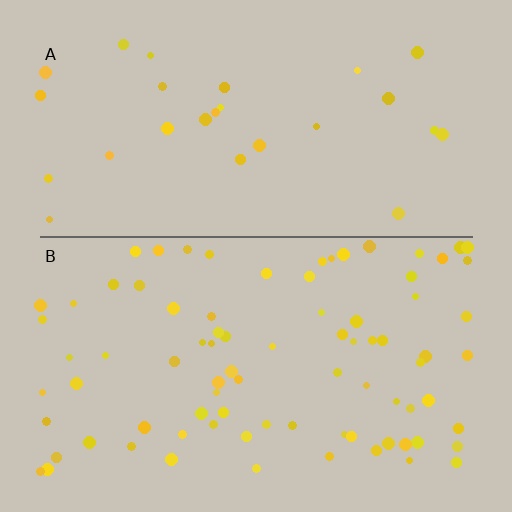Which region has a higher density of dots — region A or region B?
B (the bottom).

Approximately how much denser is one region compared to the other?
Approximately 3.0× — region B over region A.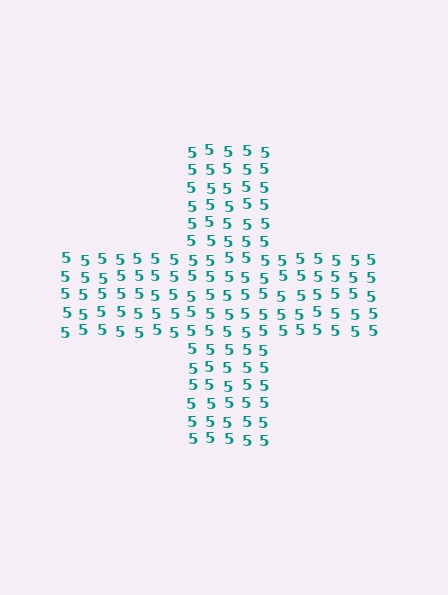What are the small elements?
The small elements are digit 5's.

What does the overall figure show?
The overall figure shows a cross.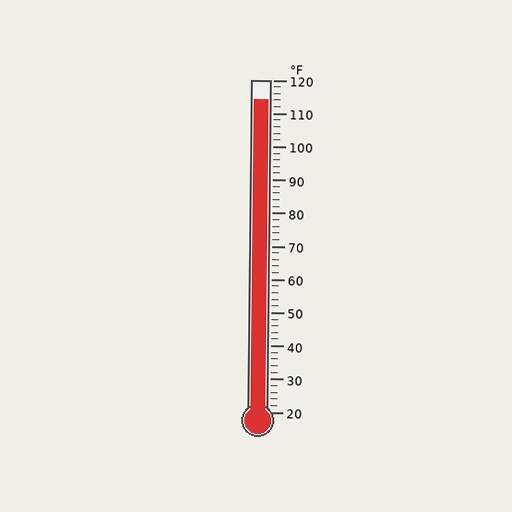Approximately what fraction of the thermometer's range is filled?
The thermometer is filled to approximately 95% of its range.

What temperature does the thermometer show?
The thermometer shows approximately 114°F.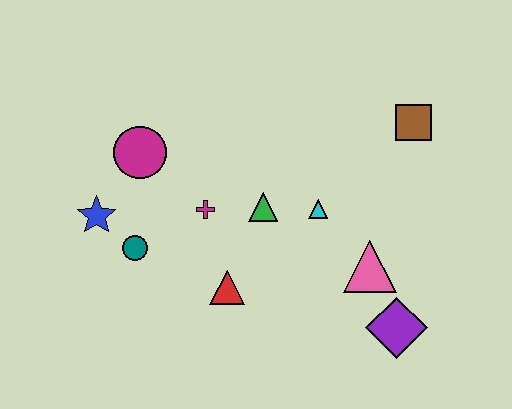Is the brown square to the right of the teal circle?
Yes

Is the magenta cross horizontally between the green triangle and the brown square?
No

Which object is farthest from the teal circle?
The brown square is farthest from the teal circle.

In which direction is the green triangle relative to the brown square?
The green triangle is to the left of the brown square.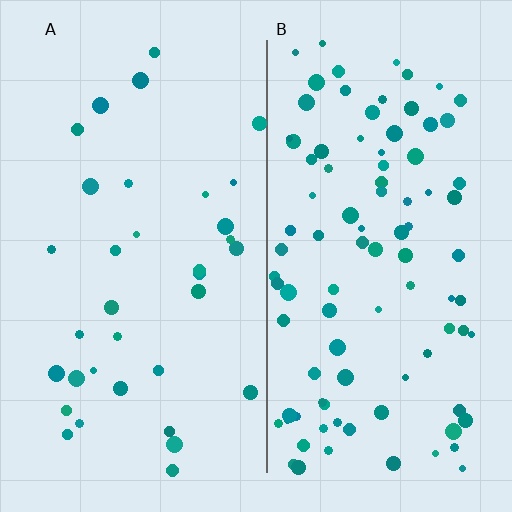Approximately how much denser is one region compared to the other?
Approximately 2.8× — region B over region A.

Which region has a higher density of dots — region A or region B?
B (the right).